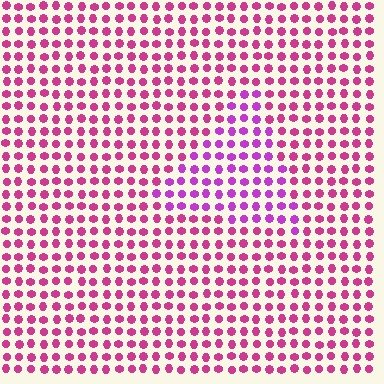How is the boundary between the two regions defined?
The boundary is defined purely by a slight shift in hue (about 30 degrees). Spacing, size, and orientation are identical on both sides.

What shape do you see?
I see a triangle.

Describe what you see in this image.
The image is filled with small magenta elements in a uniform arrangement. A triangle-shaped region is visible where the elements are tinted to a slightly different hue, forming a subtle color boundary.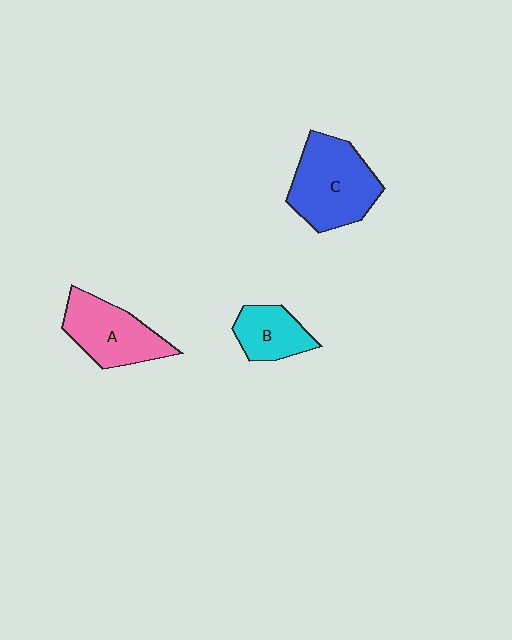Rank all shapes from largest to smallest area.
From largest to smallest: C (blue), A (pink), B (cyan).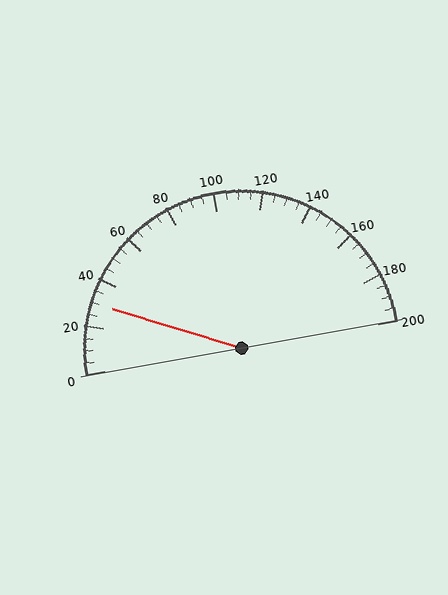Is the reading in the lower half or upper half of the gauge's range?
The reading is in the lower half of the range (0 to 200).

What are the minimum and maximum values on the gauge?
The gauge ranges from 0 to 200.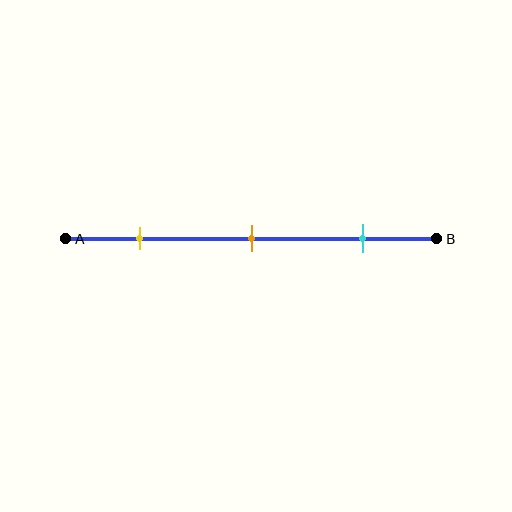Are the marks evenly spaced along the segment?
Yes, the marks are approximately evenly spaced.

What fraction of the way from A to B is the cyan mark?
The cyan mark is approximately 80% (0.8) of the way from A to B.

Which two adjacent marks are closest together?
The yellow and orange marks are the closest adjacent pair.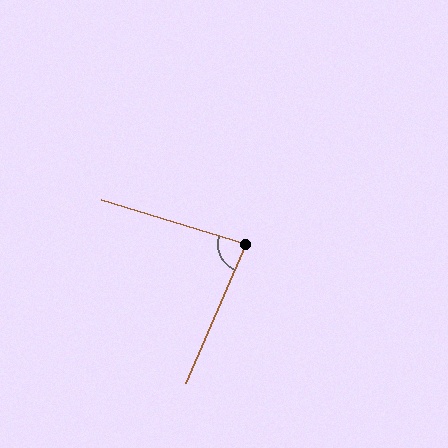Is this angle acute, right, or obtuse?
It is acute.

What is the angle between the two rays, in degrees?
Approximately 83 degrees.